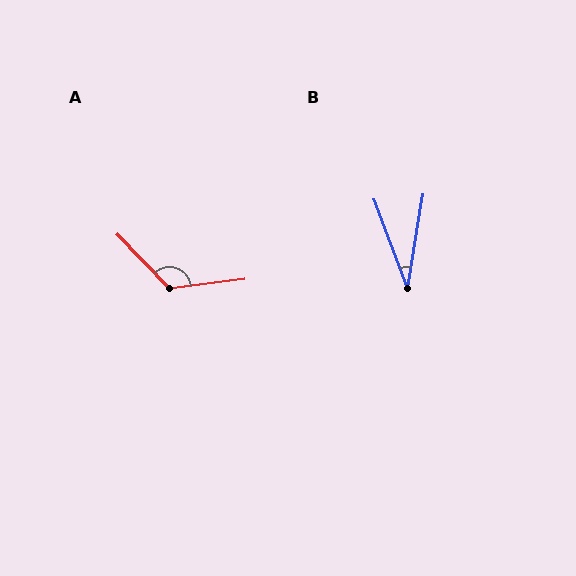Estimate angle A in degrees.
Approximately 127 degrees.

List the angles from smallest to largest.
B (29°), A (127°).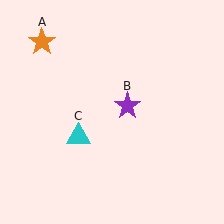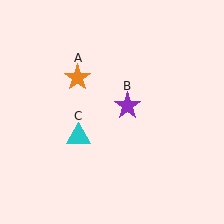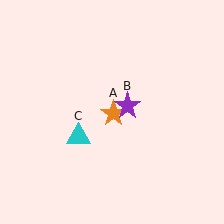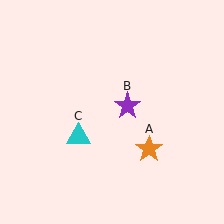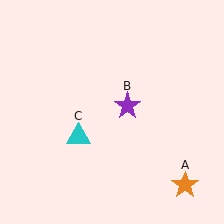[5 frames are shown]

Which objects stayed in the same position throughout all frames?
Purple star (object B) and cyan triangle (object C) remained stationary.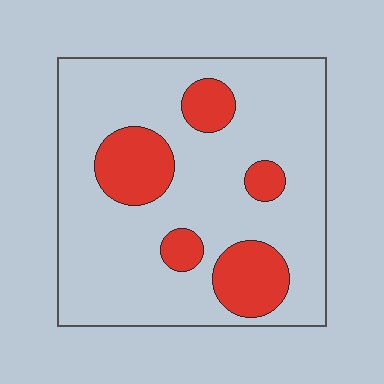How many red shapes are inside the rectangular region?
5.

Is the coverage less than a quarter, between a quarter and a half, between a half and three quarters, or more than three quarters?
Less than a quarter.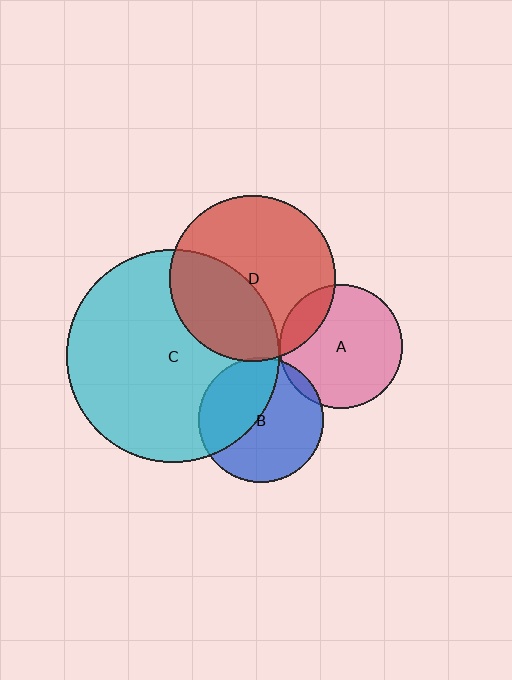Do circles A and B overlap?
Yes.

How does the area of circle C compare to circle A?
Approximately 3.0 times.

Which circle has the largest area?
Circle C (cyan).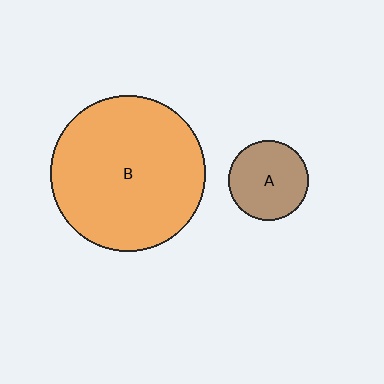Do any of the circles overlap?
No, none of the circles overlap.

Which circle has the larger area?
Circle B (orange).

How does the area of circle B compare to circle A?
Approximately 3.8 times.